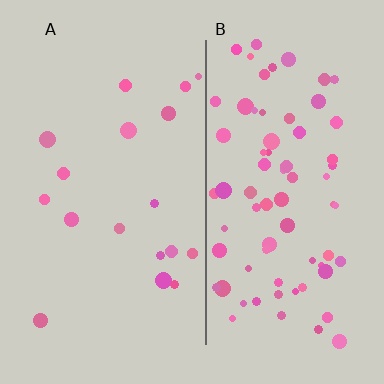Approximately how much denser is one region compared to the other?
Approximately 4.3× — region B over region A.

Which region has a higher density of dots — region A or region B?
B (the right).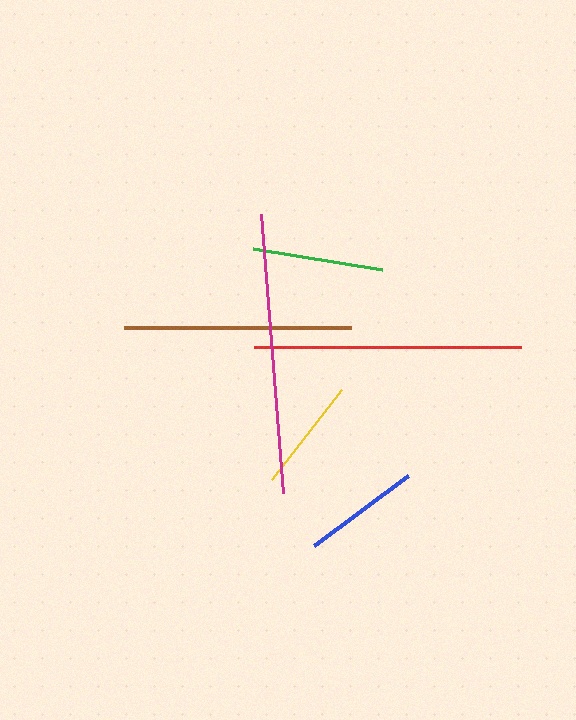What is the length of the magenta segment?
The magenta segment is approximately 280 pixels long.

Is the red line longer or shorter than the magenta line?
The magenta line is longer than the red line.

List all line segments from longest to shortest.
From longest to shortest: magenta, red, brown, green, blue, yellow.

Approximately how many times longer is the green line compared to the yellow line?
The green line is approximately 1.1 times the length of the yellow line.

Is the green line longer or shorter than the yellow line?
The green line is longer than the yellow line.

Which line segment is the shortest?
The yellow line is the shortest at approximately 114 pixels.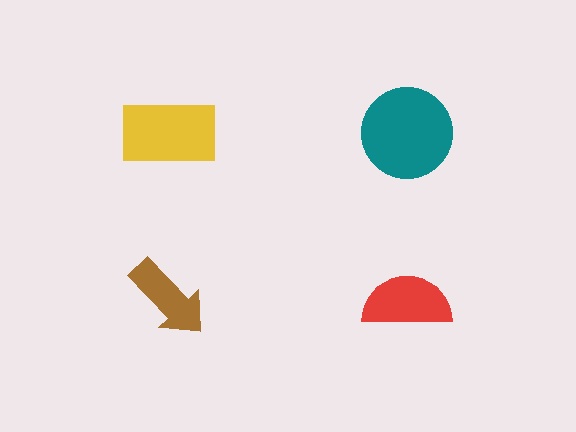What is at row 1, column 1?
A yellow rectangle.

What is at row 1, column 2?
A teal circle.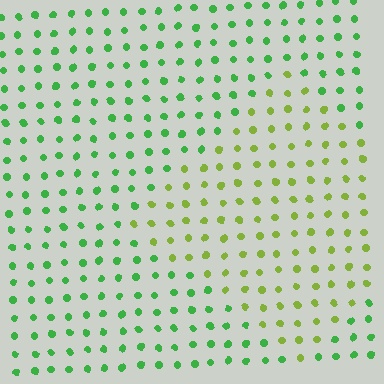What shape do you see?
I see a diamond.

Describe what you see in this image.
The image is filled with small green elements in a uniform arrangement. A diamond-shaped region is visible where the elements are tinted to a slightly different hue, forming a subtle color boundary.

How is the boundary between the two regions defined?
The boundary is defined purely by a slight shift in hue (about 41 degrees). Spacing, size, and orientation are identical on both sides.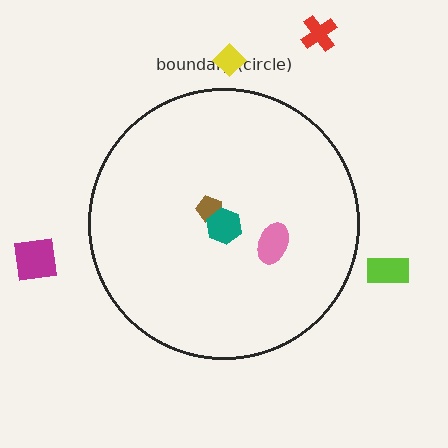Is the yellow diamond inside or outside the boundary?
Outside.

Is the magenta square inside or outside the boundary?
Outside.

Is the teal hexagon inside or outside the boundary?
Inside.